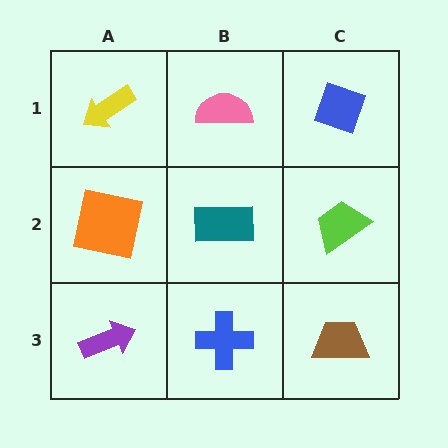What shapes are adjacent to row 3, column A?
An orange square (row 2, column A), a blue cross (row 3, column B).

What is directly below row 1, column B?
A teal rectangle.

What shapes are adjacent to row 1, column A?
An orange square (row 2, column A), a pink semicircle (row 1, column B).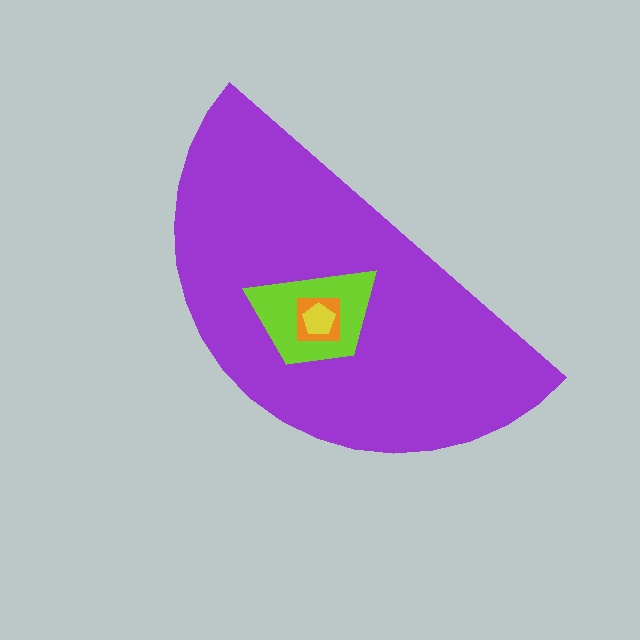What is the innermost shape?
The yellow pentagon.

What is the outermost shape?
The purple semicircle.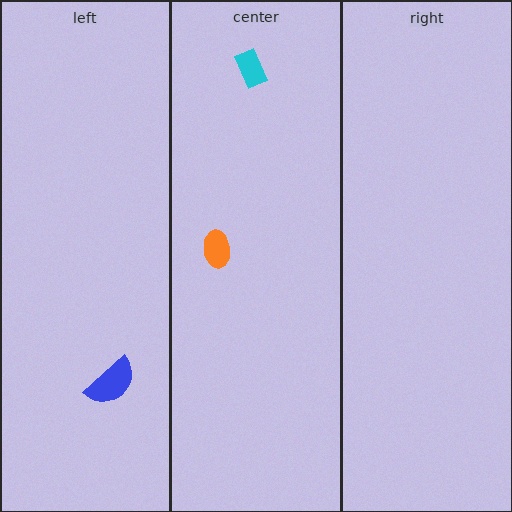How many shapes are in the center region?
2.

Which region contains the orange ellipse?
The center region.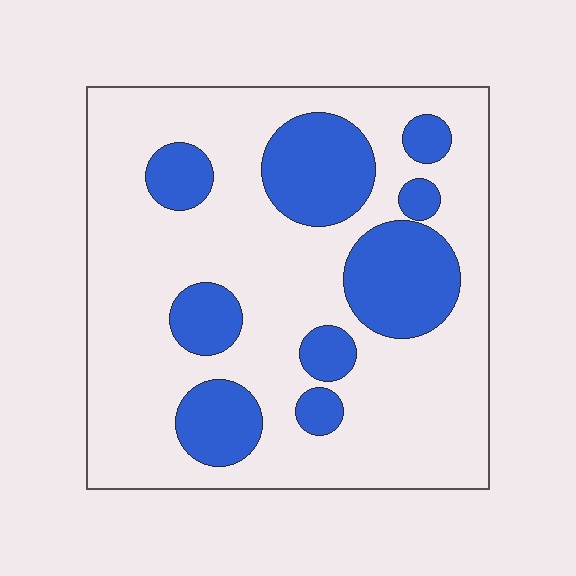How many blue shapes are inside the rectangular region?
9.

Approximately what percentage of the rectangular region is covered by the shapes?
Approximately 25%.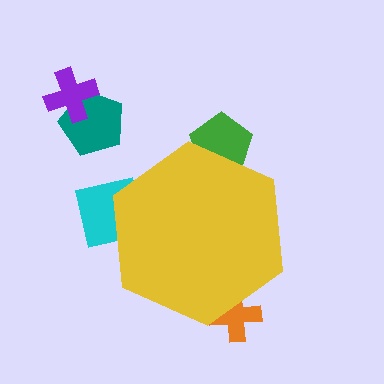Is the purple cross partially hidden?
No, the purple cross is fully visible.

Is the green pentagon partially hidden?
Yes, the green pentagon is partially hidden behind the yellow hexagon.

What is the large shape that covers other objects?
A yellow hexagon.